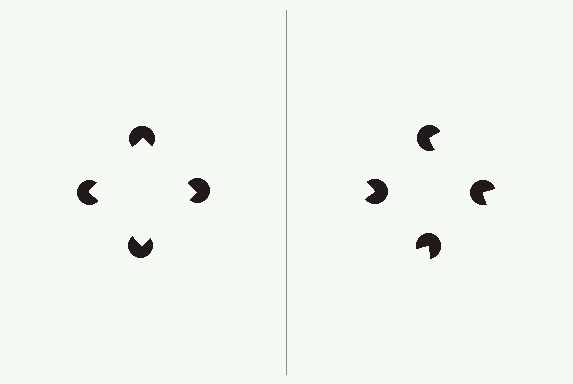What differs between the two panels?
The pac-man discs are positioned identically on both sides; only the wedge orientations differ. On the left they align to a square; on the right they are misaligned.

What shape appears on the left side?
An illusory square.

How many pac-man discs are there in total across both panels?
8 — 4 on each side.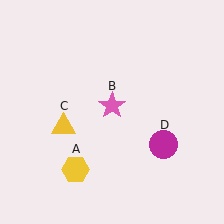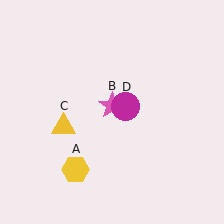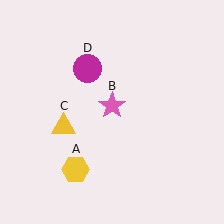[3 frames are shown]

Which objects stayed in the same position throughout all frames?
Yellow hexagon (object A) and pink star (object B) and yellow triangle (object C) remained stationary.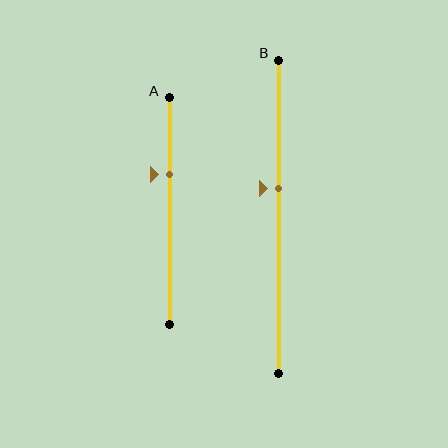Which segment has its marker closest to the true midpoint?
Segment B has its marker closest to the true midpoint.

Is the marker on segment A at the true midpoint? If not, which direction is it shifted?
No, the marker on segment A is shifted upward by about 16% of the segment length.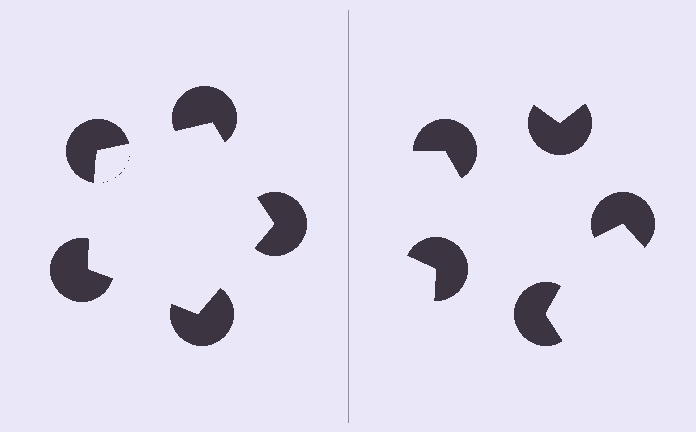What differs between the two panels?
The pac-man discs are positioned identically on both sides; only the wedge orientations differ. On the left they align to a pentagon; on the right they are misaligned.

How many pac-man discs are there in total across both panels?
10 — 5 on each side.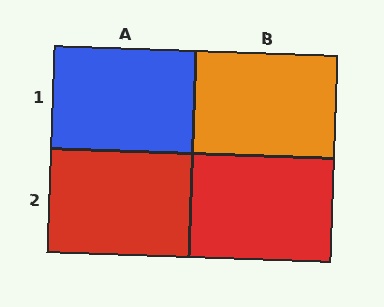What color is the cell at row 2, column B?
Red.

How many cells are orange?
1 cell is orange.